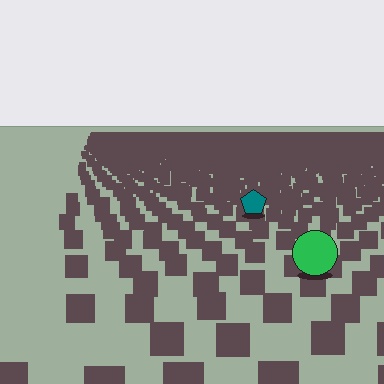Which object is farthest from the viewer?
The teal pentagon is farthest from the viewer. It appears smaller and the ground texture around it is denser.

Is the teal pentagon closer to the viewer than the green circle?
No. The green circle is closer — you can tell from the texture gradient: the ground texture is coarser near it.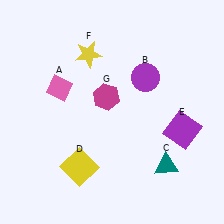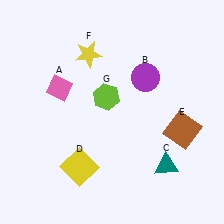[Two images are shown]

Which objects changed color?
E changed from purple to brown. G changed from magenta to lime.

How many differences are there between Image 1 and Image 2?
There are 2 differences between the two images.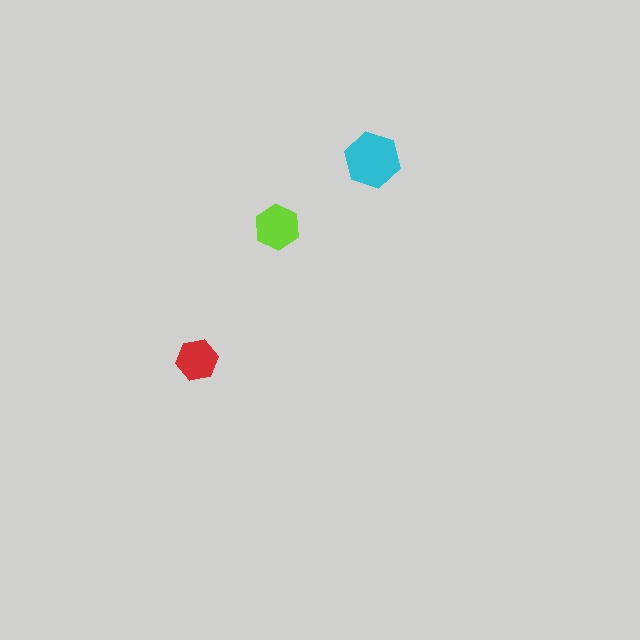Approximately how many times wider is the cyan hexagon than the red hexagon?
About 1.5 times wider.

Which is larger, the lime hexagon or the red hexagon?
The lime one.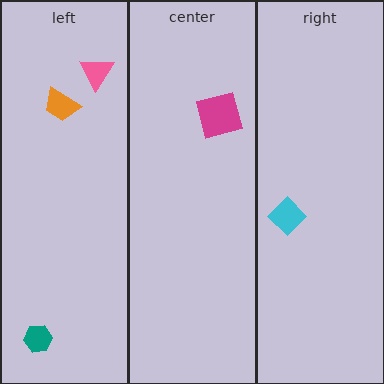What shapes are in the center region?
The magenta square.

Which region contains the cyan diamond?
The right region.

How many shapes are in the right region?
1.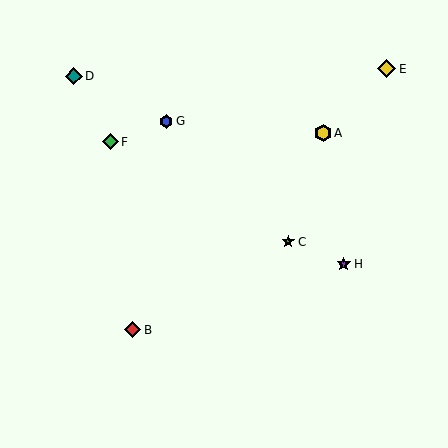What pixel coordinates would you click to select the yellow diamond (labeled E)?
Click at (387, 69) to select the yellow diamond E.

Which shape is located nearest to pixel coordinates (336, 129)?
The yellow hexagon (labeled A) at (323, 133) is nearest to that location.